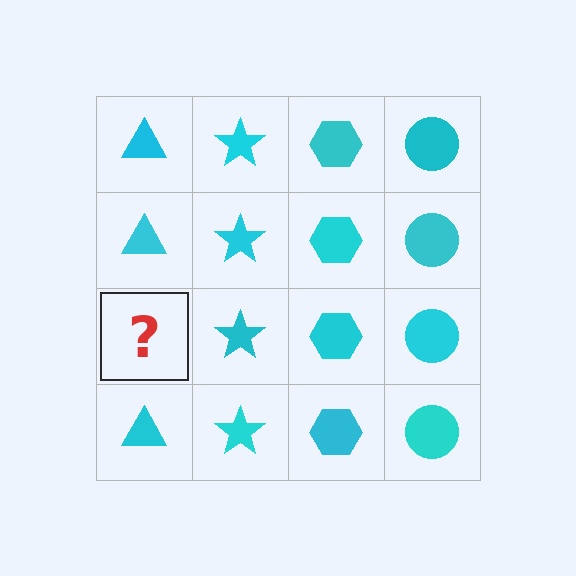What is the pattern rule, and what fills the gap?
The rule is that each column has a consistent shape. The gap should be filled with a cyan triangle.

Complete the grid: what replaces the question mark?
The question mark should be replaced with a cyan triangle.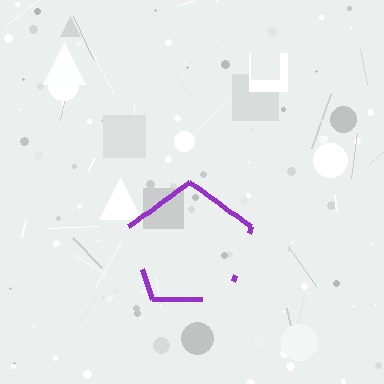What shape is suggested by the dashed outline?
The dashed outline suggests a pentagon.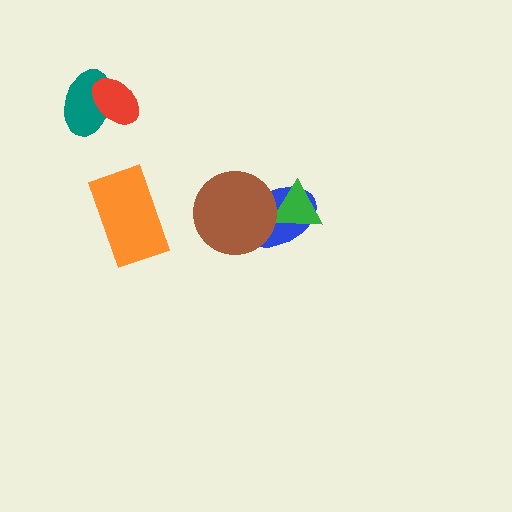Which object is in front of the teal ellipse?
The red ellipse is in front of the teal ellipse.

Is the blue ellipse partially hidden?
Yes, it is partially covered by another shape.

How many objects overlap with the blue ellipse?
2 objects overlap with the blue ellipse.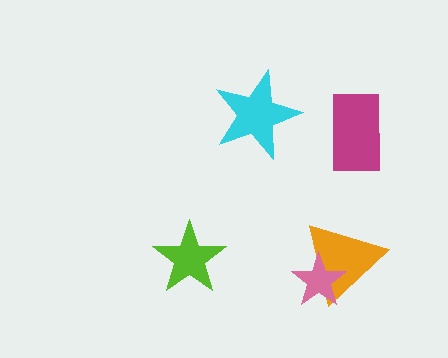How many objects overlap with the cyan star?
0 objects overlap with the cyan star.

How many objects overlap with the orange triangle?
1 object overlaps with the orange triangle.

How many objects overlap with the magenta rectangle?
0 objects overlap with the magenta rectangle.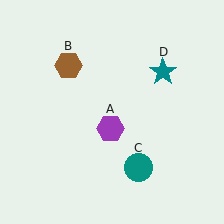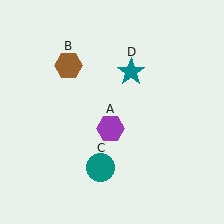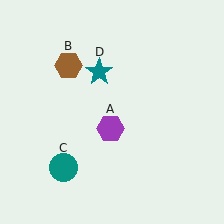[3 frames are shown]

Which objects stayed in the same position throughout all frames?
Purple hexagon (object A) and brown hexagon (object B) remained stationary.